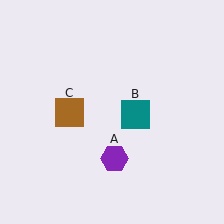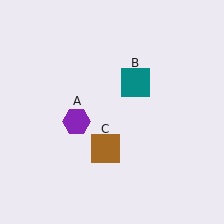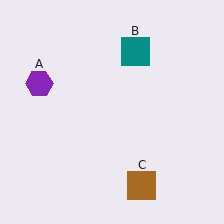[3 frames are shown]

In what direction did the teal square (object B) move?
The teal square (object B) moved up.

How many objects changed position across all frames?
3 objects changed position: purple hexagon (object A), teal square (object B), brown square (object C).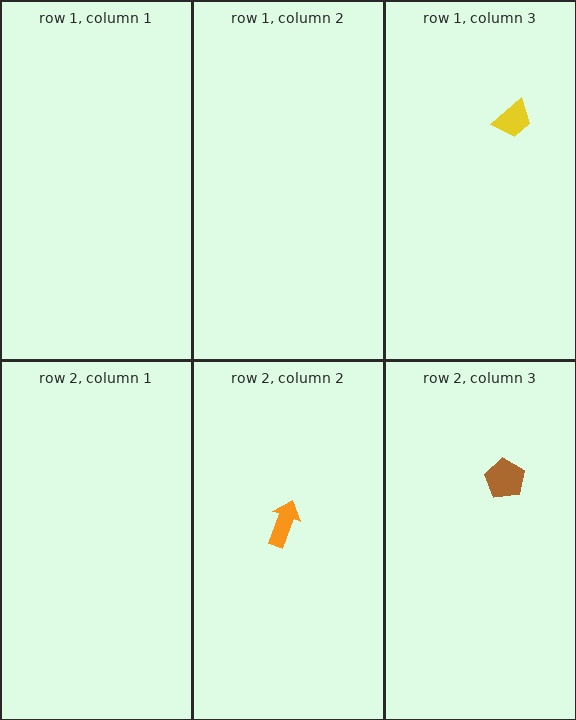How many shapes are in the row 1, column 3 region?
1.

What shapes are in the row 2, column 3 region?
The brown pentagon.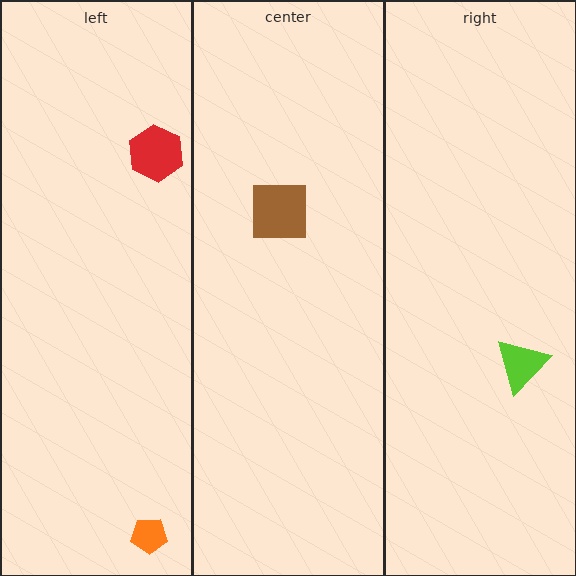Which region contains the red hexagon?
The left region.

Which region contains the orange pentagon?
The left region.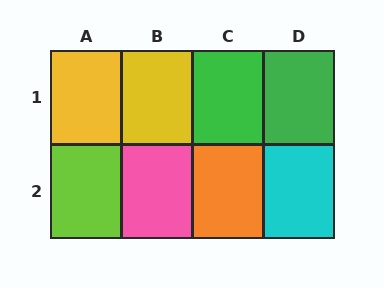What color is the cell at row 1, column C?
Green.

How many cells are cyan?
1 cell is cyan.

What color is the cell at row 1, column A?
Yellow.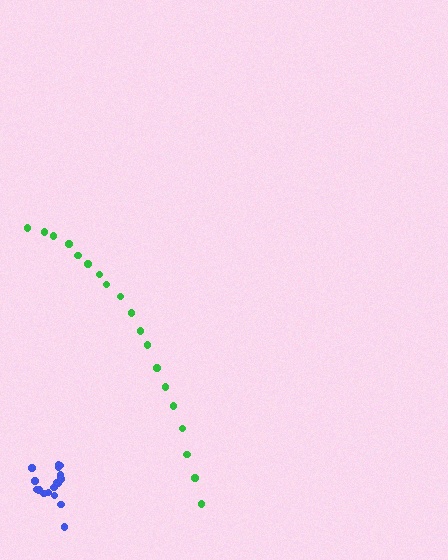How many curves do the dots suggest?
There are 2 distinct paths.